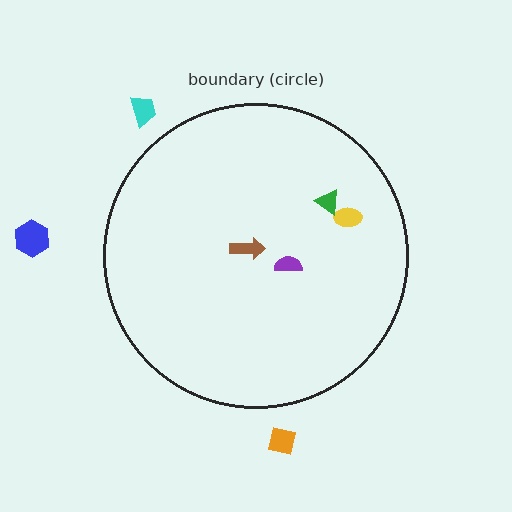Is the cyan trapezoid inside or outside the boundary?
Outside.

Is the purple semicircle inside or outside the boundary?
Inside.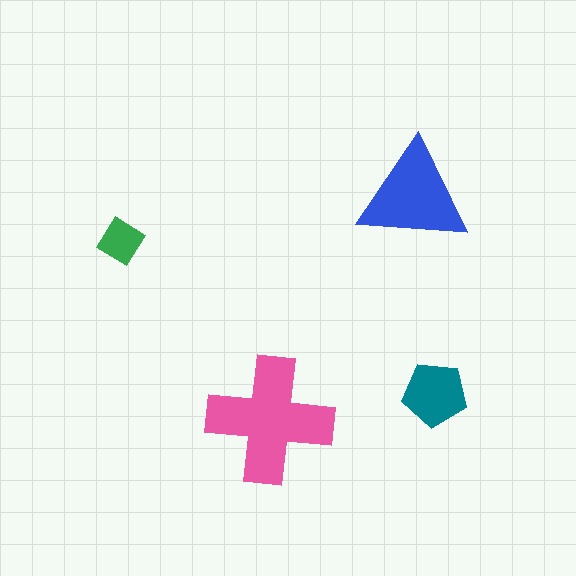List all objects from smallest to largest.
The green diamond, the teal pentagon, the blue triangle, the pink cross.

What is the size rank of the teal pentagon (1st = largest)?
3rd.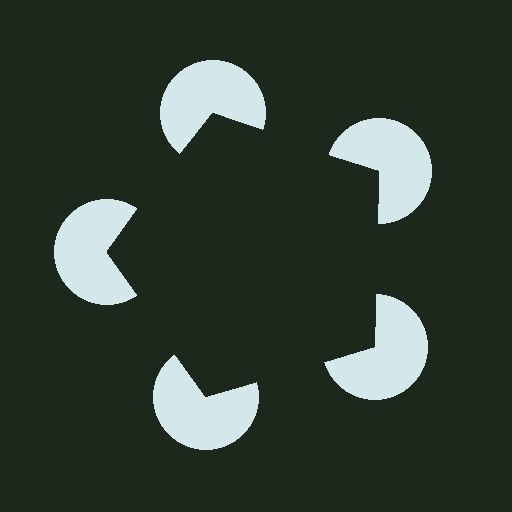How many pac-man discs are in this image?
There are 5 — one at each vertex of the illusory pentagon.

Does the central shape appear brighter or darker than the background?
It typically appears slightly darker than the background, even though no actual brightness change is drawn.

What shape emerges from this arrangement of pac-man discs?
An illusory pentagon — its edges are inferred from the aligned wedge cuts in the pac-man discs, not physically drawn.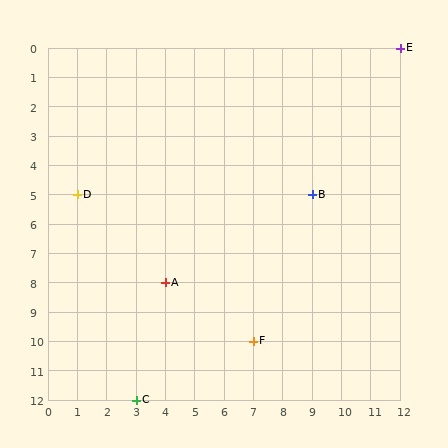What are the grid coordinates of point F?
Point F is at grid coordinates (7, 10).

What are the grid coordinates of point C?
Point C is at grid coordinates (3, 12).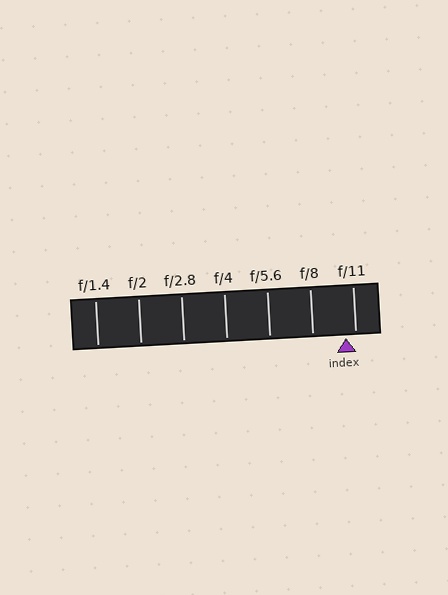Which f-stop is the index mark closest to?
The index mark is closest to f/11.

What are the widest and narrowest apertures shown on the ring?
The widest aperture shown is f/1.4 and the narrowest is f/11.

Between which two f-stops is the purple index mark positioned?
The index mark is between f/8 and f/11.